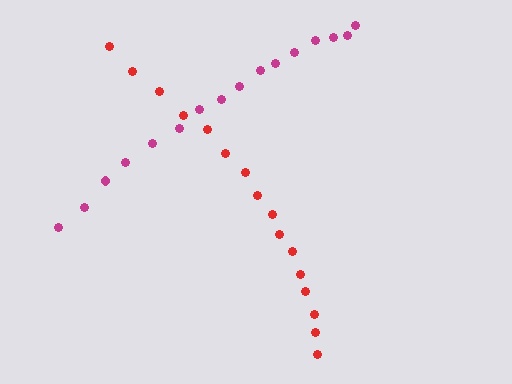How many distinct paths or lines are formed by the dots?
There are 2 distinct paths.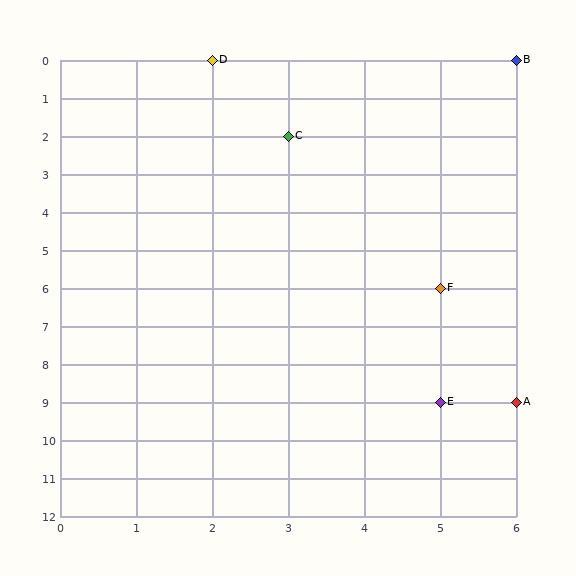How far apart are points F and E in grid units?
Points F and E are 3 rows apart.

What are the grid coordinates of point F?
Point F is at grid coordinates (5, 6).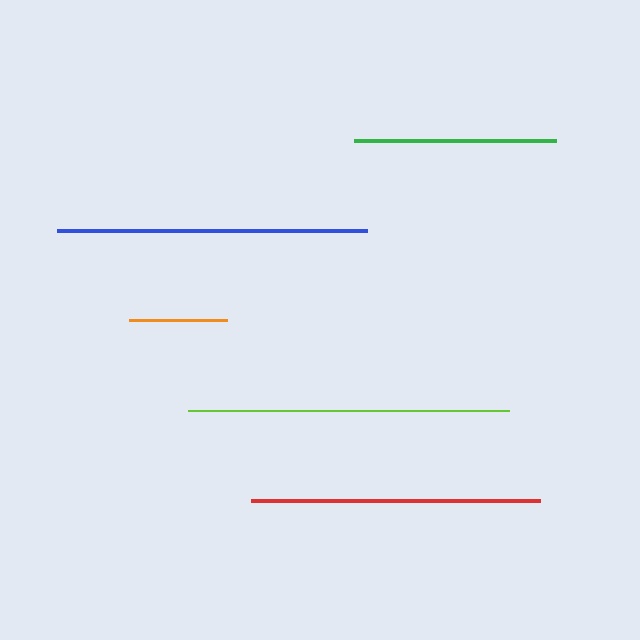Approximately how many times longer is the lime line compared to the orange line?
The lime line is approximately 3.3 times the length of the orange line.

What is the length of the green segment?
The green segment is approximately 201 pixels long.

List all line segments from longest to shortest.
From longest to shortest: lime, blue, red, green, orange.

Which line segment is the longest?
The lime line is the longest at approximately 321 pixels.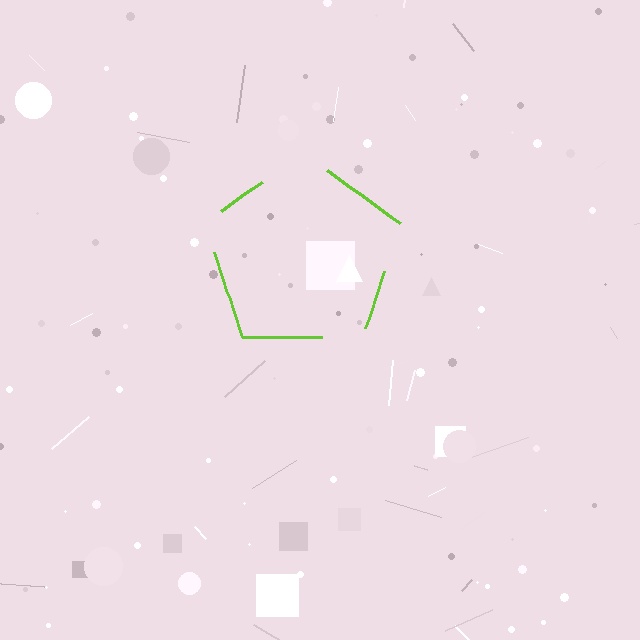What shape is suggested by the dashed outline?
The dashed outline suggests a pentagon.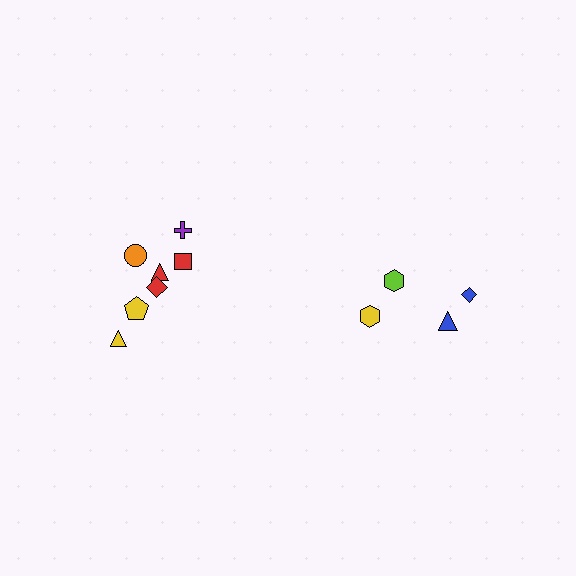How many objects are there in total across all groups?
There are 11 objects.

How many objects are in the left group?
There are 7 objects.